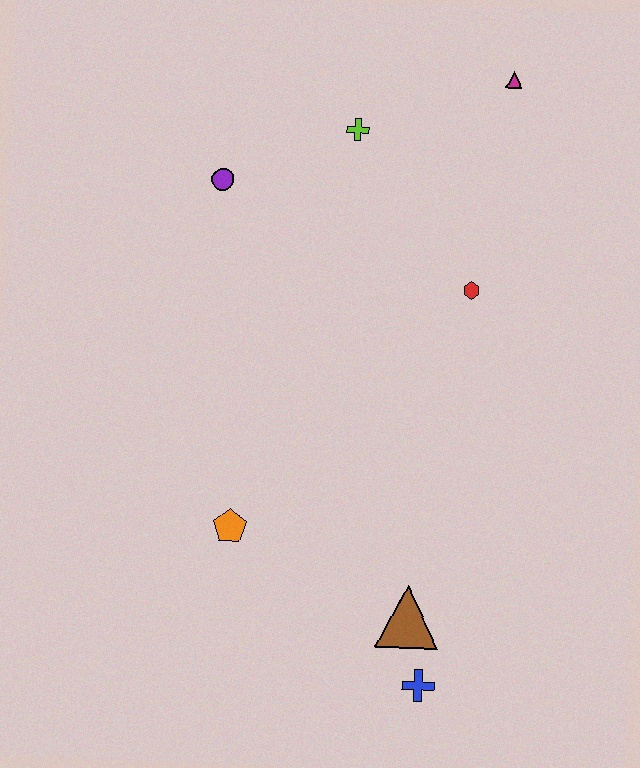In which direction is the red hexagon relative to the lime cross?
The red hexagon is below the lime cross.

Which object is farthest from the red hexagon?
The blue cross is farthest from the red hexagon.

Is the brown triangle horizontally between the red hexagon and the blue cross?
No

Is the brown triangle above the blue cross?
Yes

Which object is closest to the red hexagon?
The lime cross is closest to the red hexagon.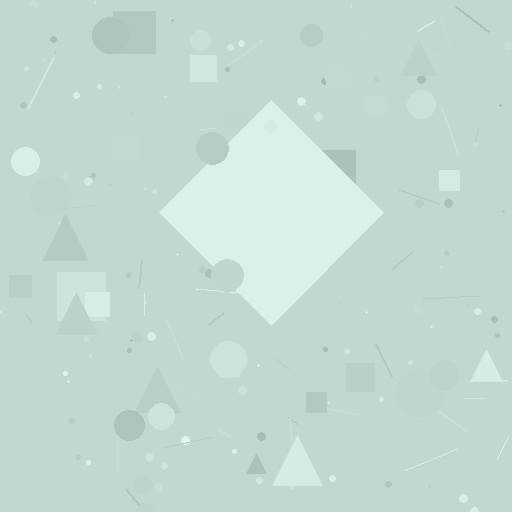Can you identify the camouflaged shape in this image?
The camouflaged shape is a diamond.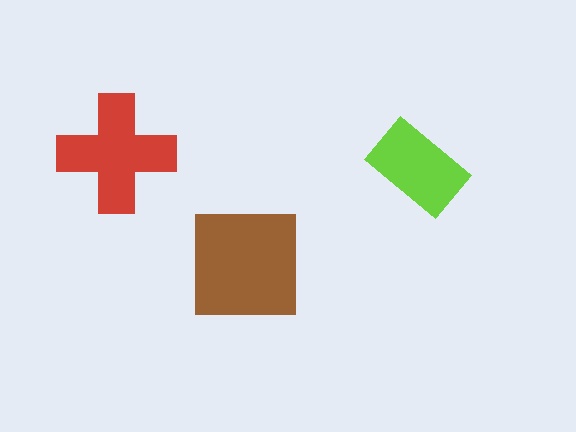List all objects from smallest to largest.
The lime rectangle, the red cross, the brown square.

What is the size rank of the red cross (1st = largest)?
2nd.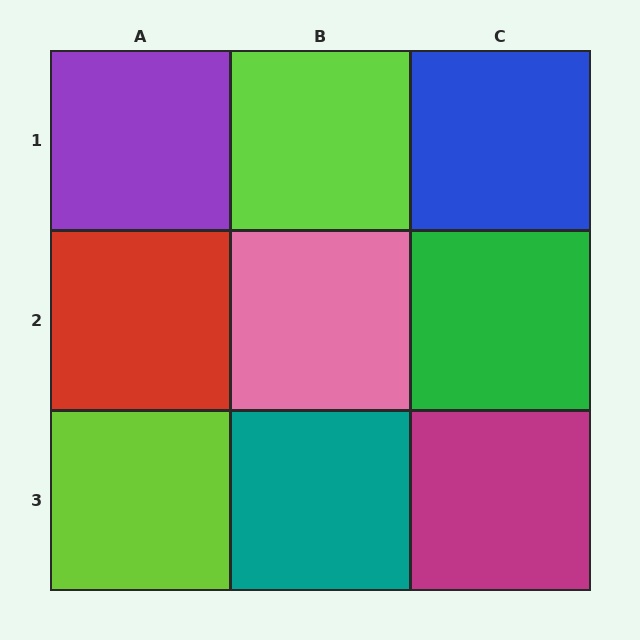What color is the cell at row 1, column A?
Purple.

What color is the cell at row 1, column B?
Lime.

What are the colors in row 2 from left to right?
Red, pink, green.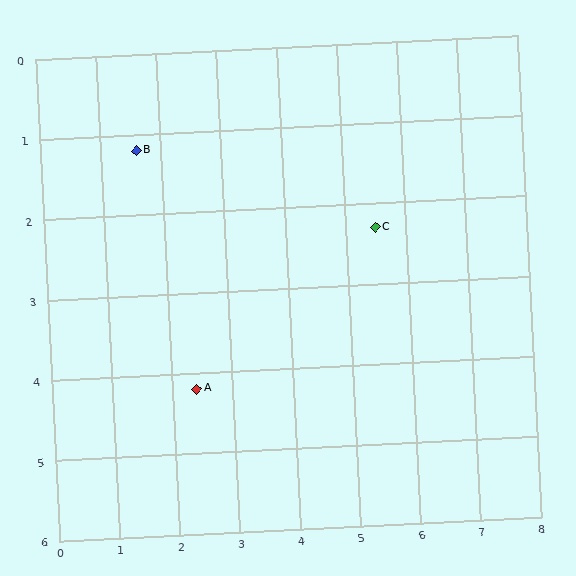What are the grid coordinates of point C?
Point C is at approximately (5.5, 2.3).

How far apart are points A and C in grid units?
Points A and C are about 3.6 grid units apart.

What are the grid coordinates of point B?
Point B is at approximately (1.6, 1.2).